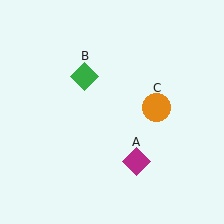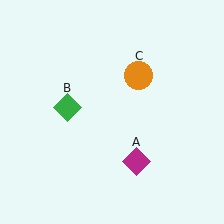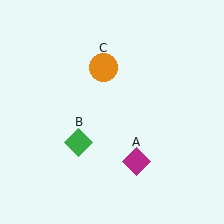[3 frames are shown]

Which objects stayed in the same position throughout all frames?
Magenta diamond (object A) remained stationary.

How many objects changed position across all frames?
2 objects changed position: green diamond (object B), orange circle (object C).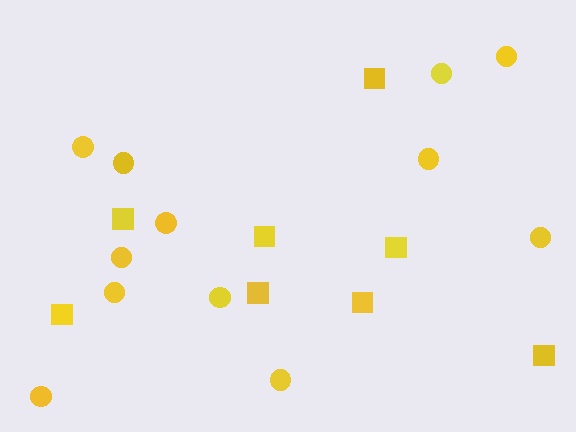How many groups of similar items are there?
There are 2 groups: one group of circles (12) and one group of squares (8).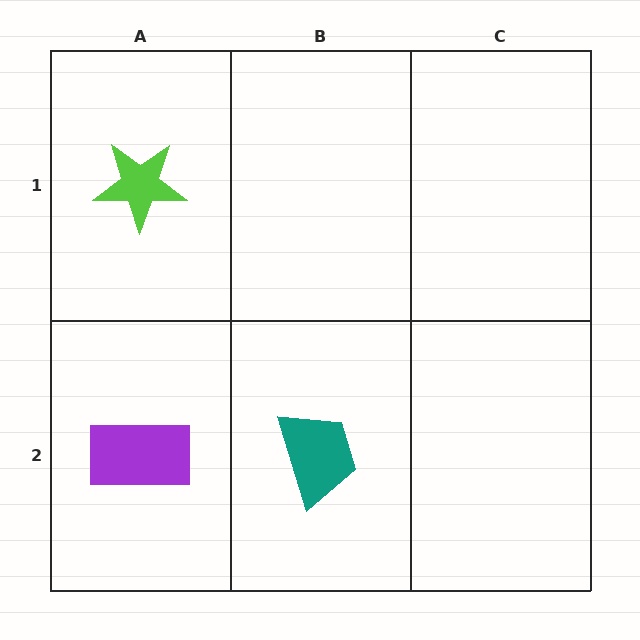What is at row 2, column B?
A teal trapezoid.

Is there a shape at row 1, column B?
No, that cell is empty.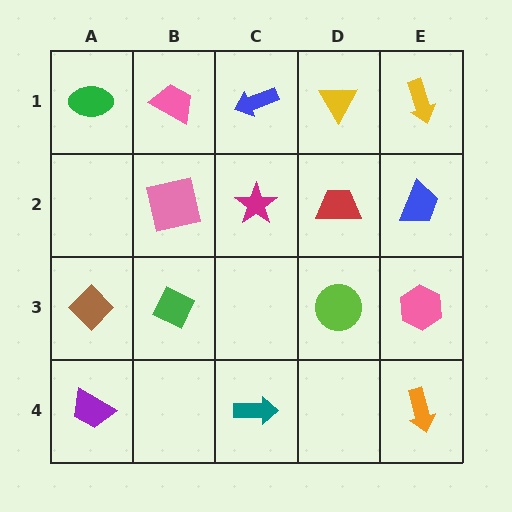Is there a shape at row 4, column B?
No, that cell is empty.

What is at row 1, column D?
A yellow triangle.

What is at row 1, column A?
A green ellipse.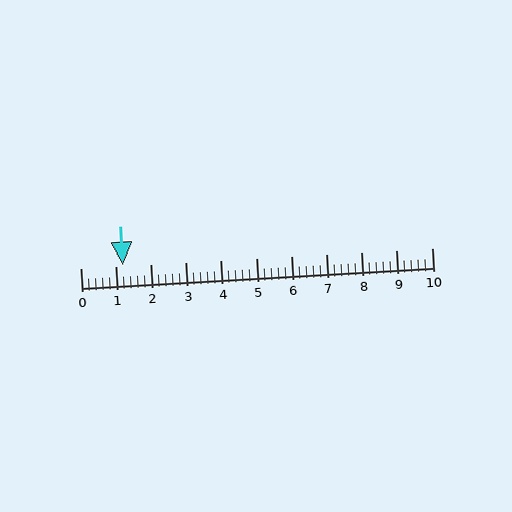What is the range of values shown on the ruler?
The ruler shows values from 0 to 10.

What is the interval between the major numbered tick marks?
The major tick marks are spaced 1 units apart.